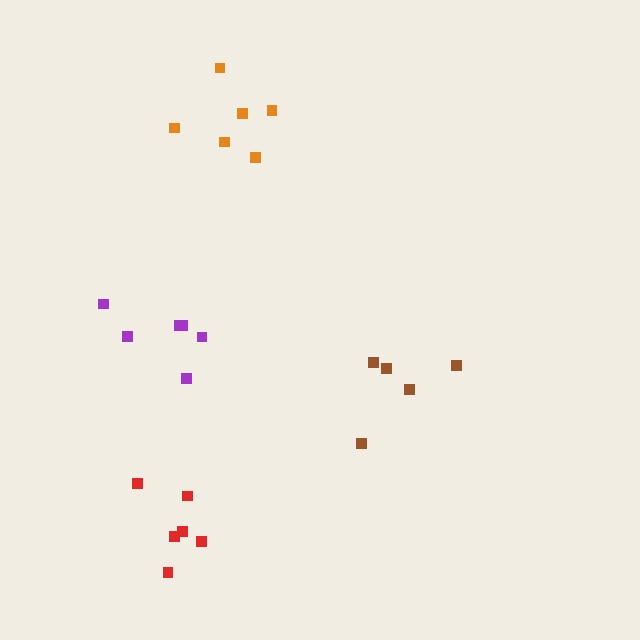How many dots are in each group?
Group 1: 6 dots, Group 2: 5 dots, Group 3: 6 dots, Group 4: 6 dots (23 total).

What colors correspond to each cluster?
The clusters are colored: orange, brown, purple, red.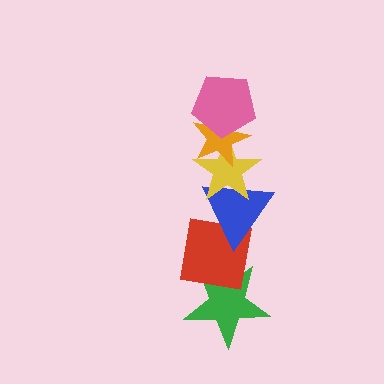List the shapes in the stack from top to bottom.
From top to bottom: the pink pentagon, the orange star, the yellow star, the blue triangle, the red square, the green star.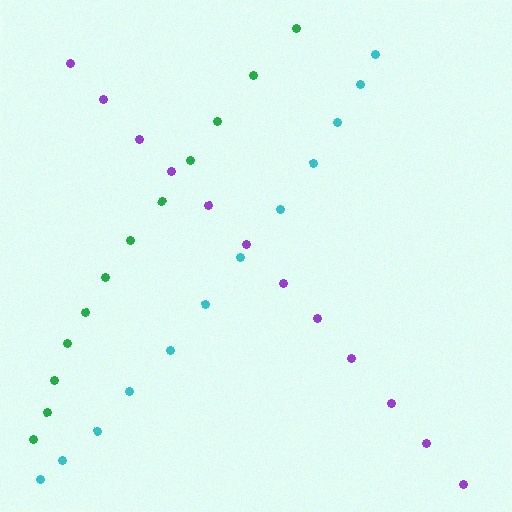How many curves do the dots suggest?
There are 3 distinct paths.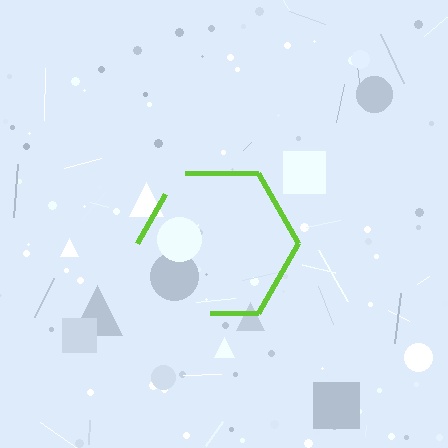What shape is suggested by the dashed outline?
The dashed outline suggests a hexagon.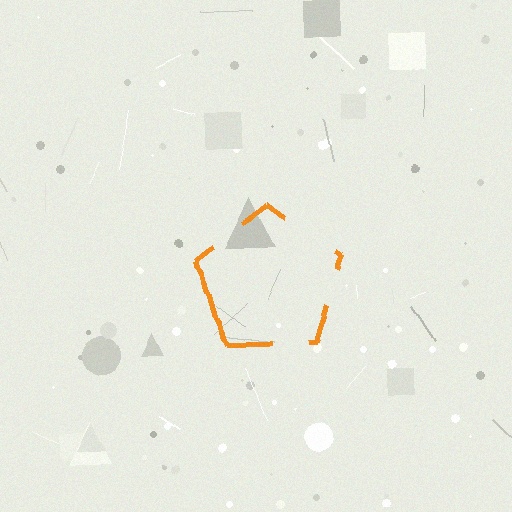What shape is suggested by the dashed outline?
The dashed outline suggests a pentagon.